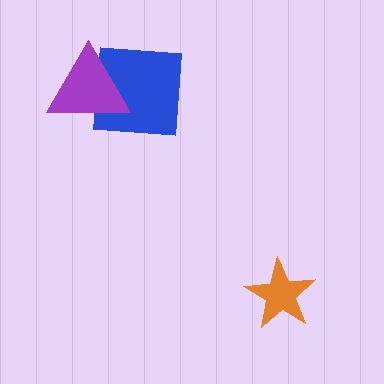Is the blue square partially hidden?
Yes, it is partially covered by another shape.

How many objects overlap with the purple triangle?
1 object overlaps with the purple triangle.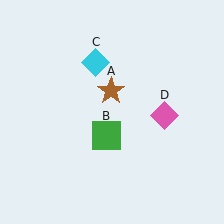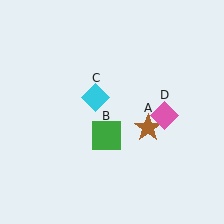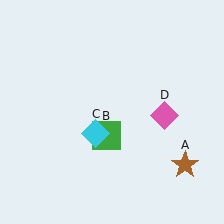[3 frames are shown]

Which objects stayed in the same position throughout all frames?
Green square (object B) and pink diamond (object D) remained stationary.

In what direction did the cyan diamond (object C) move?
The cyan diamond (object C) moved down.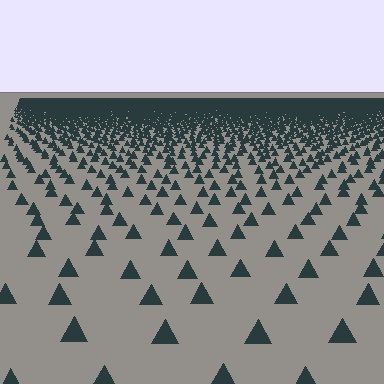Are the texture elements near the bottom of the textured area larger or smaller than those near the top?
Larger. Near the bottom, elements are closer to the viewer and appear at a bigger on-screen size.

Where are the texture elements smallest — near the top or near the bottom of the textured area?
Near the top.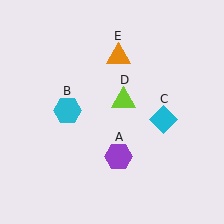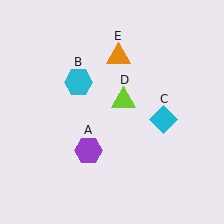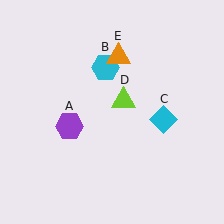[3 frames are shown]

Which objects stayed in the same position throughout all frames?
Cyan diamond (object C) and lime triangle (object D) and orange triangle (object E) remained stationary.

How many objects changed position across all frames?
2 objects changed position: purple hexagon (object A), cyan hexagon (object B).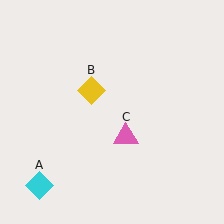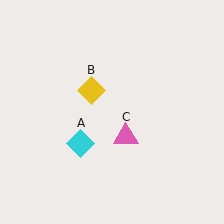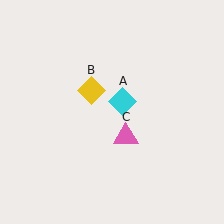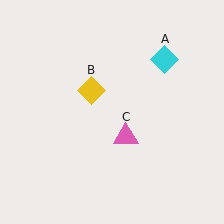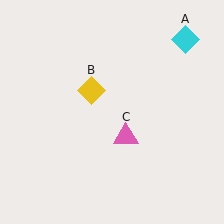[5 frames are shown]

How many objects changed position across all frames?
1 object changed position: cyan diamond (object A).